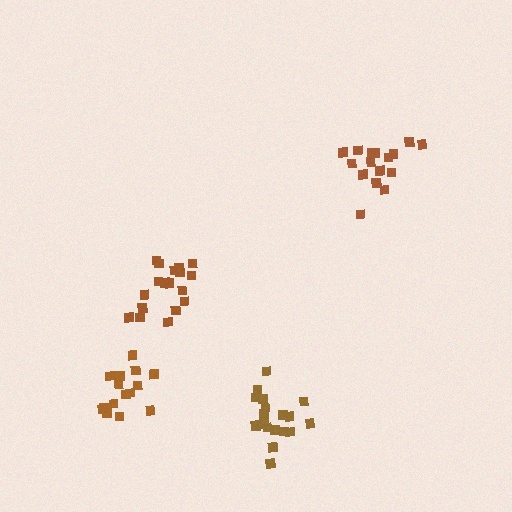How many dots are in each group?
Group 1: 15 dots, Group 2: 18 dots, Group 3: 16 dots, Group 4: 19 dots (68 total).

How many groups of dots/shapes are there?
There are 4 groups.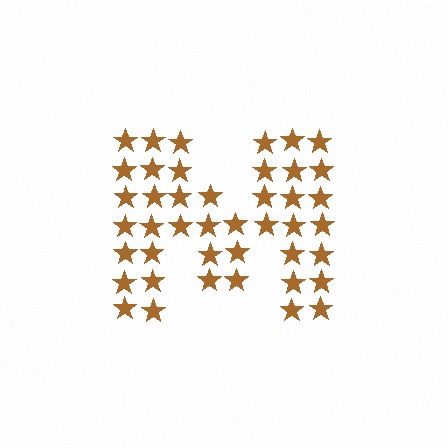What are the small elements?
The small elements are stars.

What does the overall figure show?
The overall figure shows the letter M.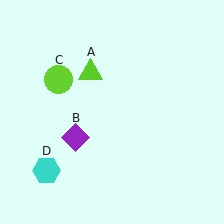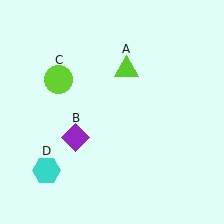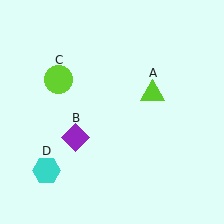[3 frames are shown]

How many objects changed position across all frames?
1 object changed position: lime triangle (object A).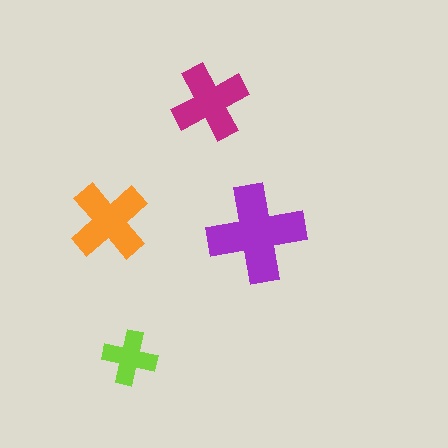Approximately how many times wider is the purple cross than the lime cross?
About 2 times wider.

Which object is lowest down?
The lime cross is bottommost.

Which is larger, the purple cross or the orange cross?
The purple one.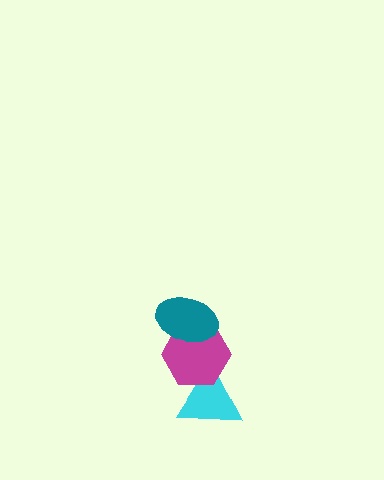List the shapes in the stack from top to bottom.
From top to bottom: the teal ellipse, the magenta hexagon, the cyan triangle.